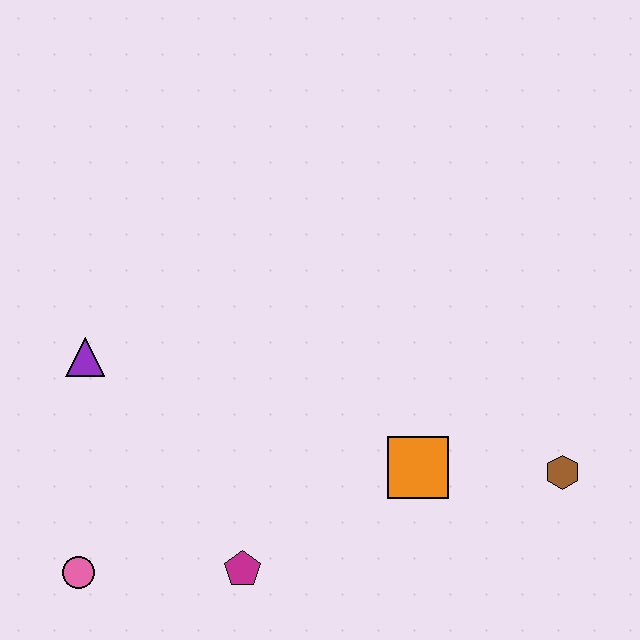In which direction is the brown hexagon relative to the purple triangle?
The brown hexagon is to the right of the purple triangle.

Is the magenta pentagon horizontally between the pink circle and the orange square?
Yes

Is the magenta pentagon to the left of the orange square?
Yes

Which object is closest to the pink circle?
The magenta pentagon is closest to the pink circle.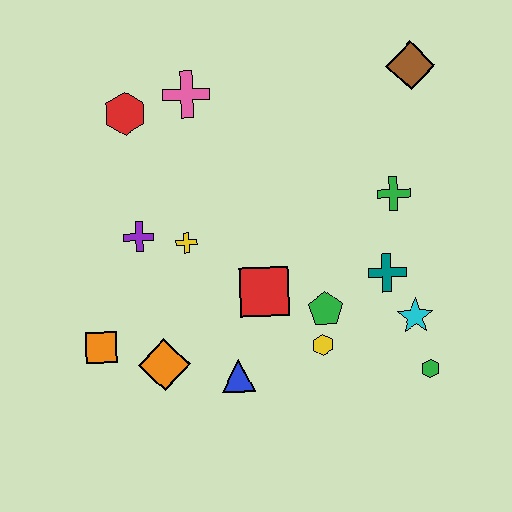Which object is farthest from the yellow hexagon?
The red hexagon is farthest from the yellow hexagon.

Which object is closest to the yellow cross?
The purple cross is closest to the yellow cross.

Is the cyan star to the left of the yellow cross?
No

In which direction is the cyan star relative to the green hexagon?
The cyan star is above the green hexagon.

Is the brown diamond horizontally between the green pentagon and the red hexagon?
No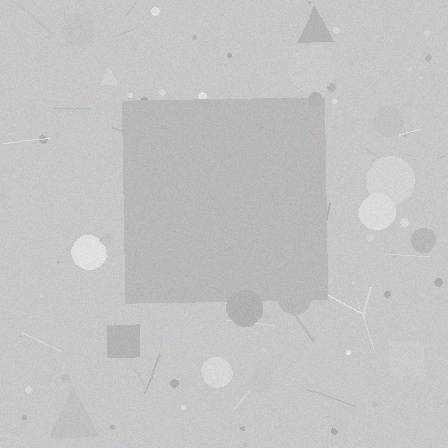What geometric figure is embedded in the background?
A square is embedded in the background.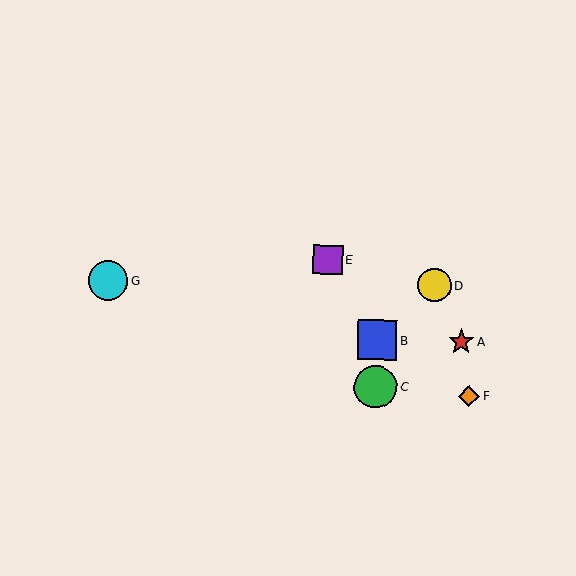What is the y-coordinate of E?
Object E is at y≈259.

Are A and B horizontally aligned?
Yes, both are at y≈341.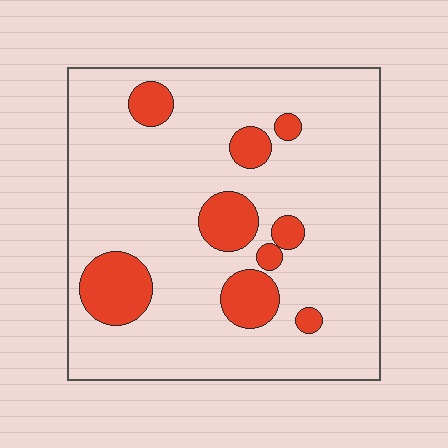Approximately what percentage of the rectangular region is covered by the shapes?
Approximately 15%.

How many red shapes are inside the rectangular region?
9.